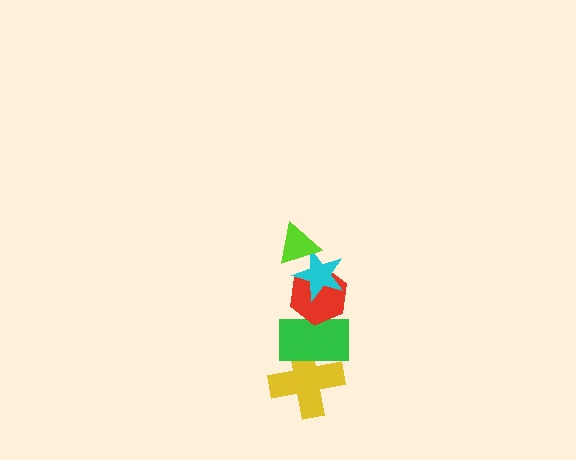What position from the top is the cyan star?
The cyan star is 2nd from the top.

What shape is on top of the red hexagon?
The cyan star is on top of the red hexagon.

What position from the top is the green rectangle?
The green rectangle is 4th from the top.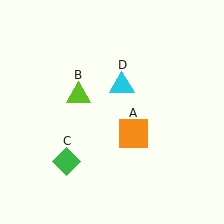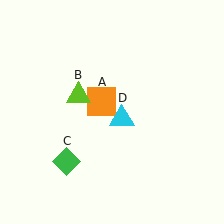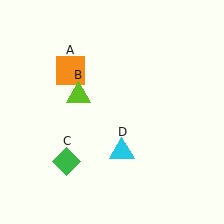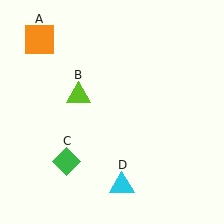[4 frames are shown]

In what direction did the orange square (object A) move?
The orange square (object A) moved up and to the left.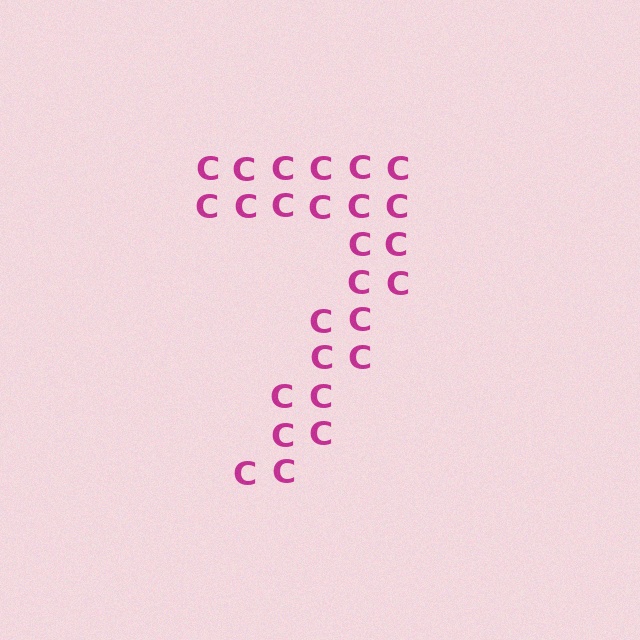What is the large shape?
The large shape is the digit 7.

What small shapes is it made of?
It is made of small letter C's.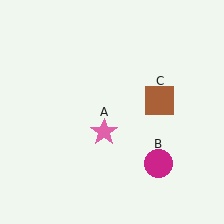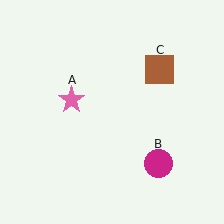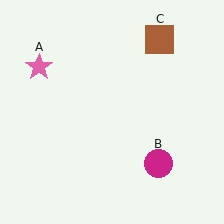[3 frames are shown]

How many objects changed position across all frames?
2 objects changed position: pink star (object A), brown square (object C).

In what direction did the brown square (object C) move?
The brown square (object C) moved up.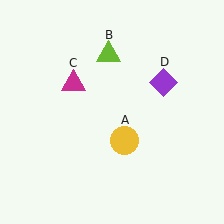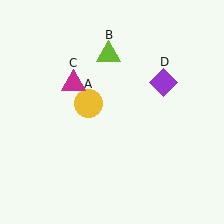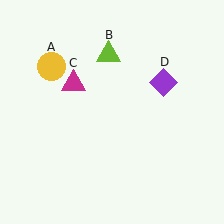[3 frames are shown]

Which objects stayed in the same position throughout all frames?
Lime triangle (object B) and magenta triangle (object C) and purple diamond (object D) remained stationary.